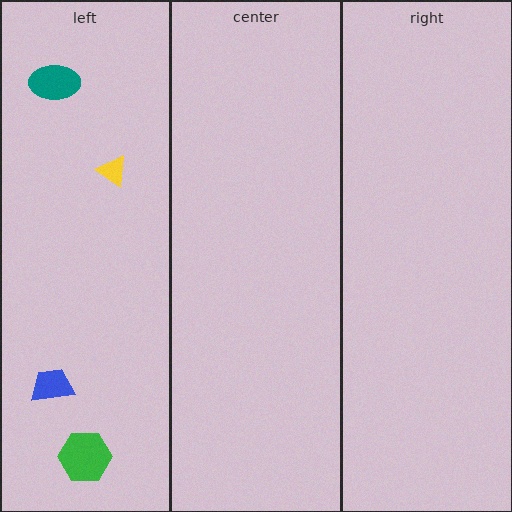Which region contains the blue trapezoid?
The left region.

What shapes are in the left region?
The teal ellipse, the blue trapezoid, the green hexagon, the yellow triangle.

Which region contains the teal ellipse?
The left region.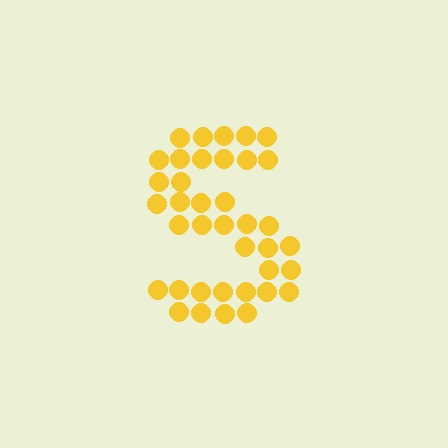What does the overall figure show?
The overall figure shows the letter S.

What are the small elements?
The small elements are circles.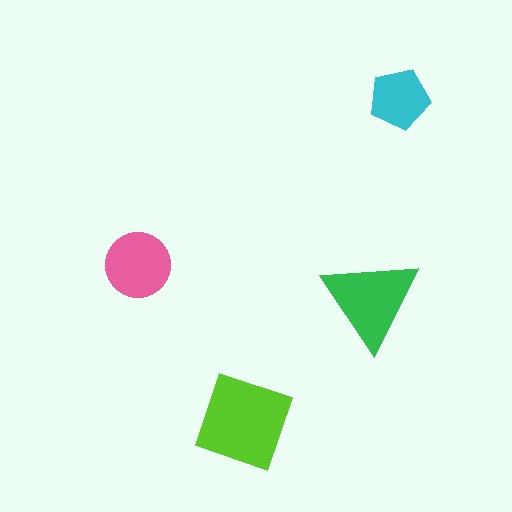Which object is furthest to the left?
The pink circle is leftmost.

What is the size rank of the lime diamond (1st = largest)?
1st.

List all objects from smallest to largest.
The cyan pentagon, the pink circle, the green triangle, the lime diamond.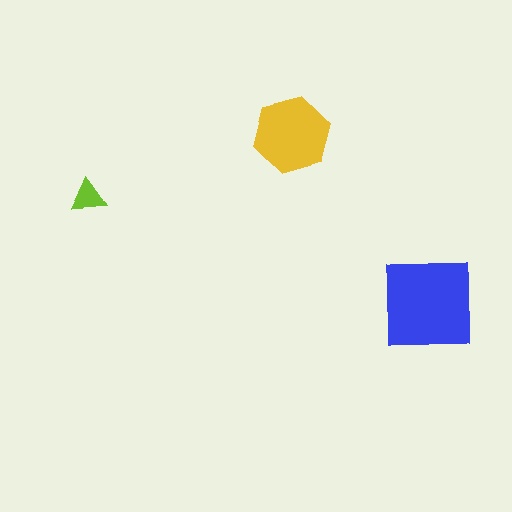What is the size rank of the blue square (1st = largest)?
1st.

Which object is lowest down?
The blue square is bottommost.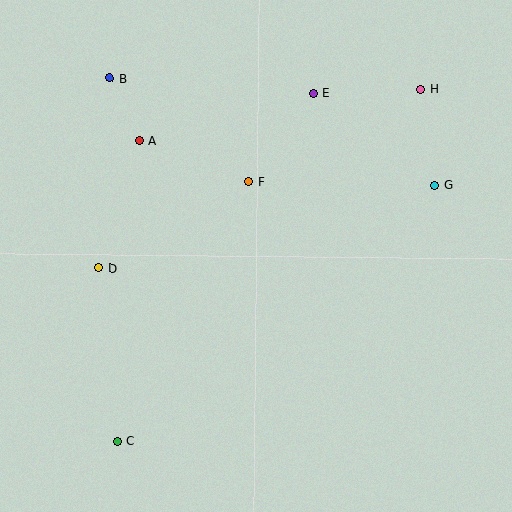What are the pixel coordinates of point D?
Point D is at (99, 268).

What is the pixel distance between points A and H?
The distance between A and H is 286 pixels.